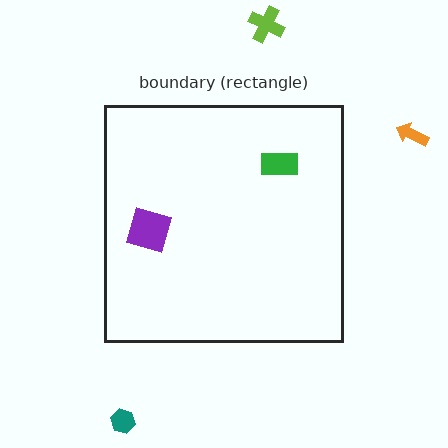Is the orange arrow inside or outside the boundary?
Outside.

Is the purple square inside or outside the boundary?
Inside.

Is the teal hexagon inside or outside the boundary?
Outside.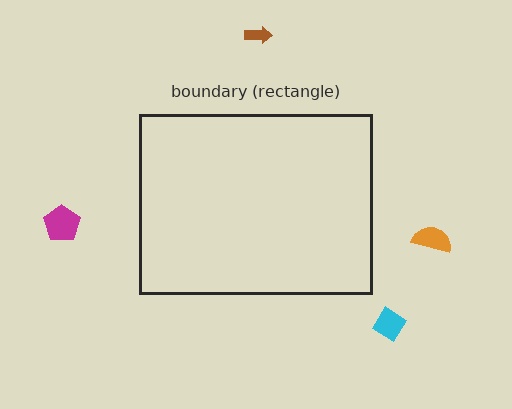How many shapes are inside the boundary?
0 inside, 4 outside.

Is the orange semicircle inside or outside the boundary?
Outside.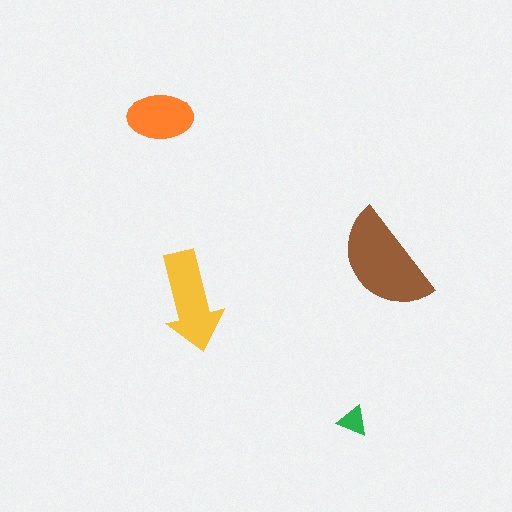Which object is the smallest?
The green triangle.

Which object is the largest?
The brown semicircle.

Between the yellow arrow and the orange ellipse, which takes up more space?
The yellow arrow.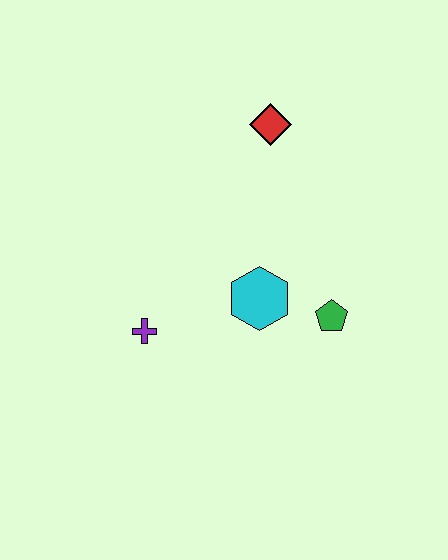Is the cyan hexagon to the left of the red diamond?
Yes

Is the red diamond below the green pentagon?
No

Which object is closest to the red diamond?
The cyan hexagon is closest to the red diamond.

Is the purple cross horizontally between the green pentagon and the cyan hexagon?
No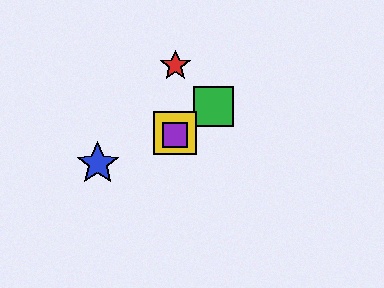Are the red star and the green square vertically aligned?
No, the red star is at x≈175 and the green square is at x≈213.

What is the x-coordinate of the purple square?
The purple square is at x≈175.